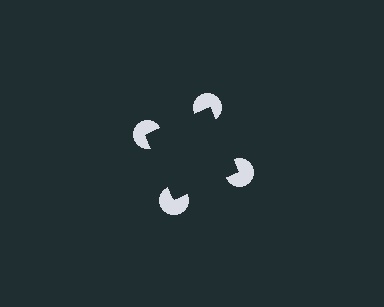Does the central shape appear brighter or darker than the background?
It typically appears slightly darker than the background, even though no actual brightness change is drawn.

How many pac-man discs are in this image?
There are 4 — one at each vertex of the illusory square.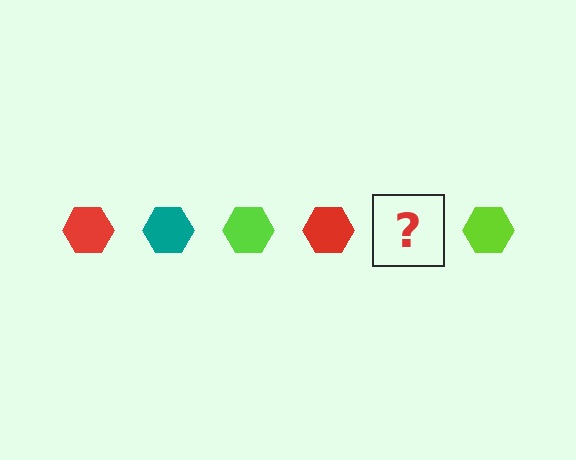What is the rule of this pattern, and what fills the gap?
The rule is that the pattern cycles through red, teal, lime hexagons. The gap should be filled with a teal hexagon.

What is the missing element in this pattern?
The missing element is a teal hexagon.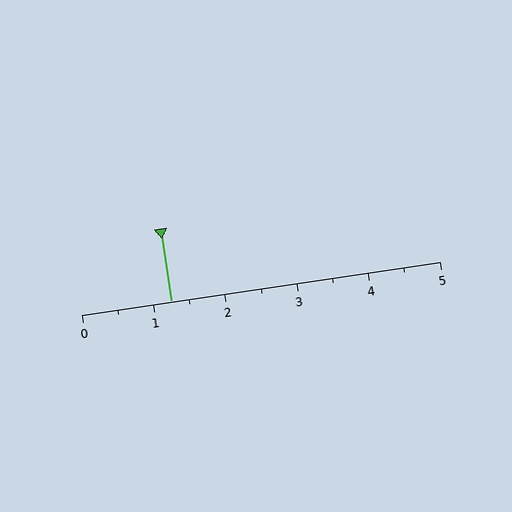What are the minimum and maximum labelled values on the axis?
The axis runs from 0 to 5.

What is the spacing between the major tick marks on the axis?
The major ticks are spaced 1 apart.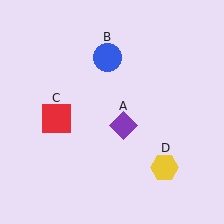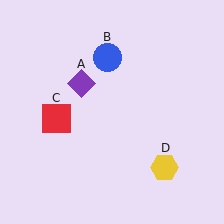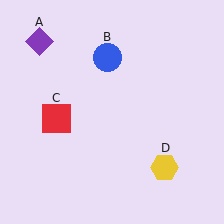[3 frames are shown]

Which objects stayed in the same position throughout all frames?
Blue circle (object B) and red square (object C) and yellow hexagon (object D) remained stationary.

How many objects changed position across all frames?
1 object changed position: purple diamond (object A).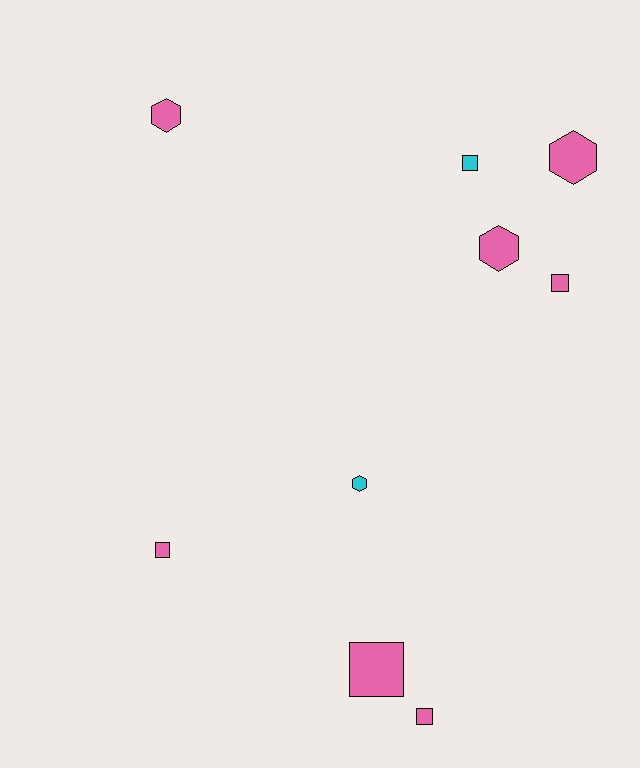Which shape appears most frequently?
Square, with 5 objects.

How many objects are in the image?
There are 9 objects.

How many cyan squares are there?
There is 1 cyan square.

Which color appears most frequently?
Pink, with 7 objects.